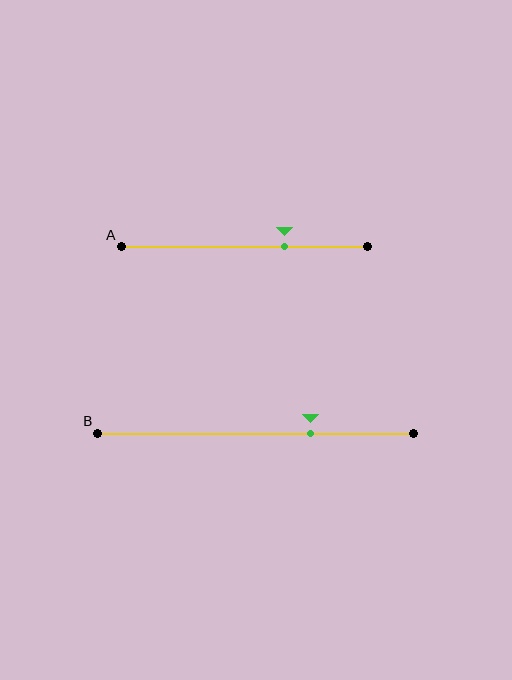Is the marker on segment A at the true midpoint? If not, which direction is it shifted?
No, the marker on segment A is shifted to the right by about 16% of the segment length.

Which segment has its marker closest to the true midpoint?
Segment A has its marker closest to the true midpoint.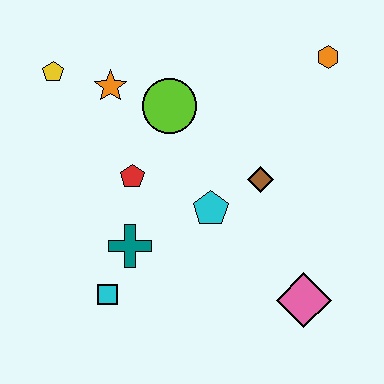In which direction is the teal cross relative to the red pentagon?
The teal cross is below the red pentagon.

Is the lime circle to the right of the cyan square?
Yes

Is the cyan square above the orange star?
No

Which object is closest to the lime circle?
The orange star is closest to the lime circle.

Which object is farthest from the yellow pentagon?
The pink diamond is farthest from the yellow pentagon.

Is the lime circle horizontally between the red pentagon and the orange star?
No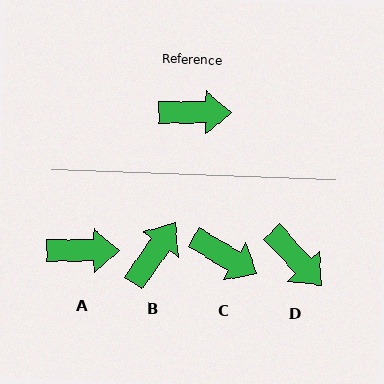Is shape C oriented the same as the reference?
No, it is off by about 31 degrees.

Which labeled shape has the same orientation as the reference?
A.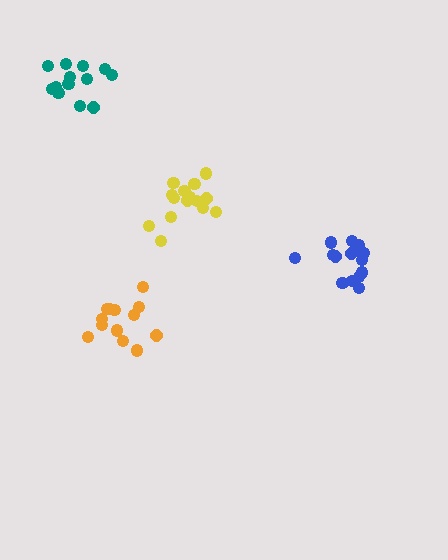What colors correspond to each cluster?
The clusters are colored: blue, teal, yellow, orange.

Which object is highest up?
The teal cluster is topmost.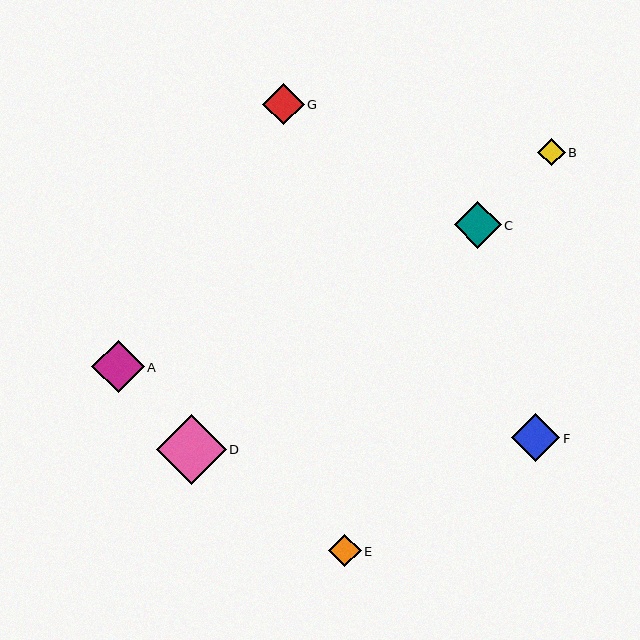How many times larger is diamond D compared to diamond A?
Diamond D is approximately 1.3 times the size of diamond A.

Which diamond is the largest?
Diamond D is the largest with a size of approximately 70 pixels.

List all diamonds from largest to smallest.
From largest to smallest: D, A, F, C, G, E, B.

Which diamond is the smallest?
Diamond B is the smallest with a size of approximately 27 pixels.